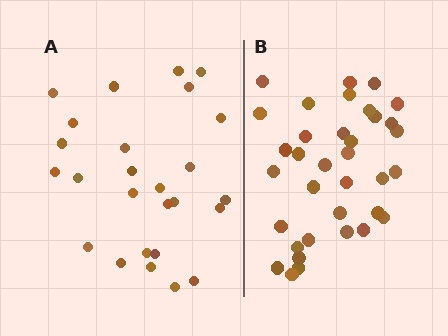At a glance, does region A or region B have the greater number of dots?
Region B (the right region) has more dots.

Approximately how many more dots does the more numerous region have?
Region B has roughly 8 or so more dots than region A.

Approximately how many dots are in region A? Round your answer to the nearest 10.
About 30 dots. (The exact count is 26, which rounds to 30.)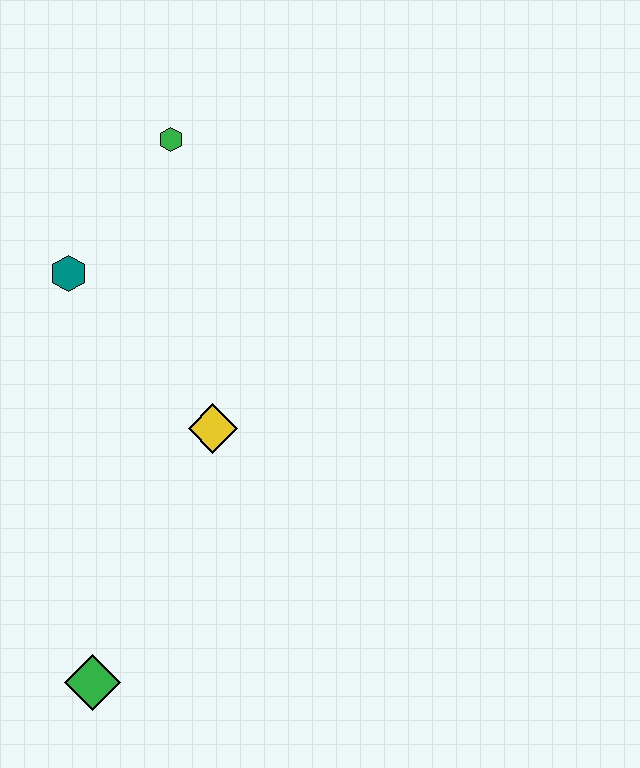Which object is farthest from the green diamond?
The green hexagon is farthest from the green diamond.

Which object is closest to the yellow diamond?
The teal hexagon is closest to the yellow diamond.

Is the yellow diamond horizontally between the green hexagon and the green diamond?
No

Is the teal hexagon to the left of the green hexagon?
Yes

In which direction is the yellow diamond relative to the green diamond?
The yellow diamond is above the green diamond.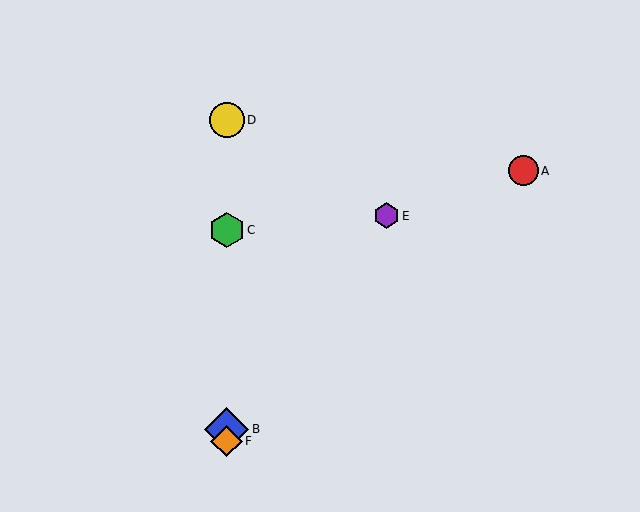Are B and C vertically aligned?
Yes, both are at x≈227.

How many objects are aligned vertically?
4 objects (B, C, D, F) are aligned vertically.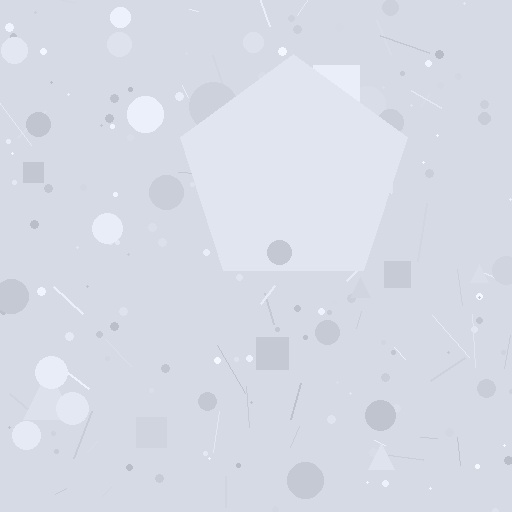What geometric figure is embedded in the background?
A pentagon is embedded in the background.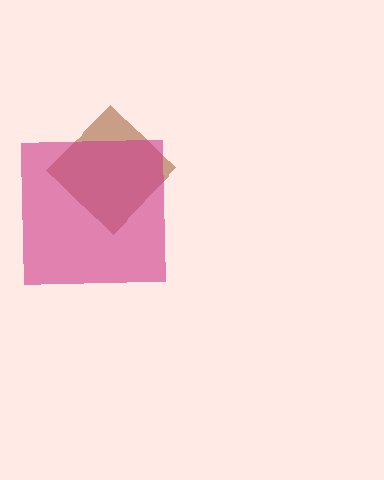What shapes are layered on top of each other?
The layered shapes are: a brown diamond, a magenta square.